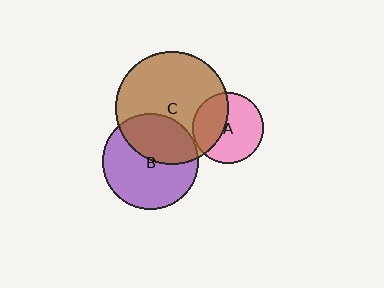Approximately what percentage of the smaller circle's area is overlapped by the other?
Approximately 40%.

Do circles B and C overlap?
Yes.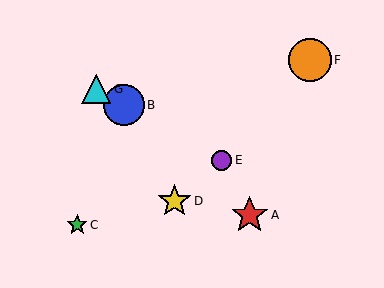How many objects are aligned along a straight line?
3 objects (B, E, G) are aligned along a straight line.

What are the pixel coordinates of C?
Object C is at (77, 225).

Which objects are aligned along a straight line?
Objects B, E, G are aligned along a straight line.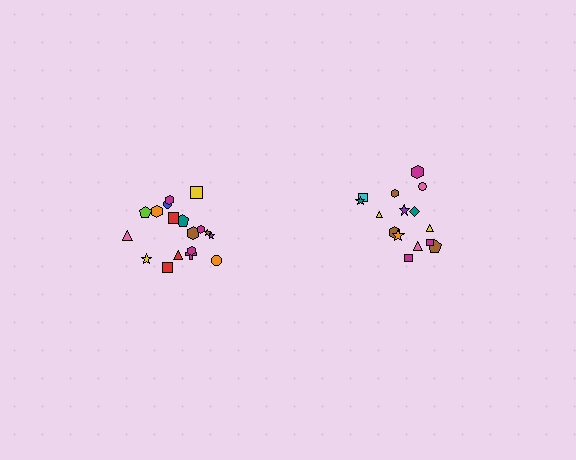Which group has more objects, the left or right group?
The left group.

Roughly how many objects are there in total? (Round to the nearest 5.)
Roughly 35 objects in total.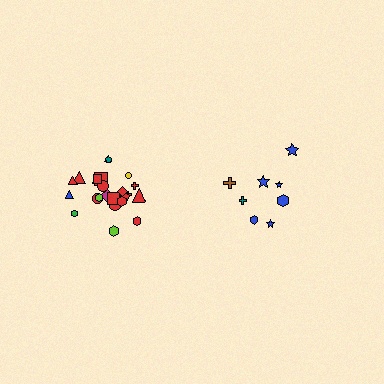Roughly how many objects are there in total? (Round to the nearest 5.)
Roughly 35 objects in total.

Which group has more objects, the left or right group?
The left group.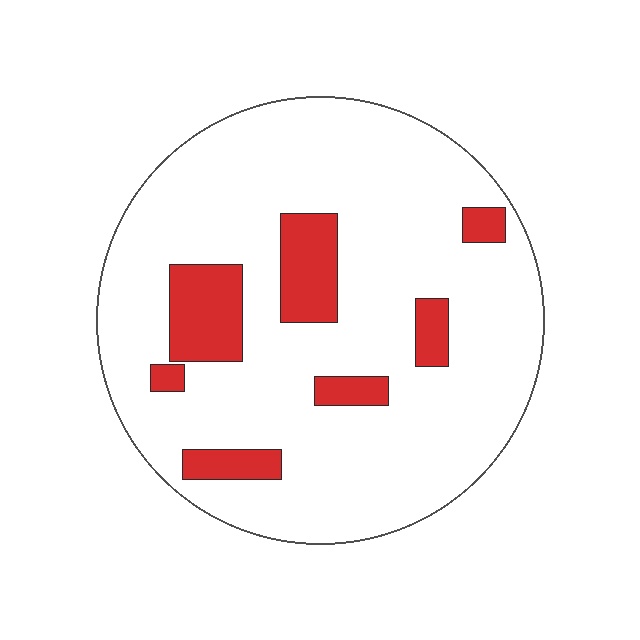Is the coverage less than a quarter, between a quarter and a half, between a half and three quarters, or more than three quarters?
Less than a quarter.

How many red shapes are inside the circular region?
7.